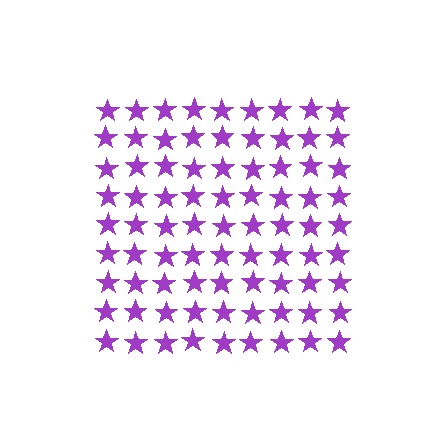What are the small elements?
The small elements are stars.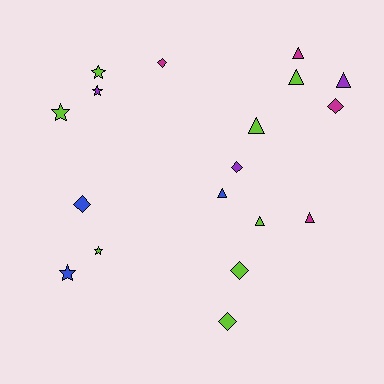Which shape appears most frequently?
Triangle, with 7 objects.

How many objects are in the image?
There are 18 objects.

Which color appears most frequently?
Lime, with 8 objects.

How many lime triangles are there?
There are 3 lime triangles.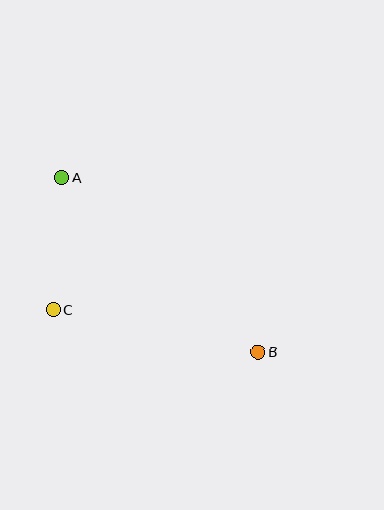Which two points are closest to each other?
Points A and C are closest to each other.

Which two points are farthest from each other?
Points A and B are farthest from each other.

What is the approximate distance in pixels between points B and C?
The distance between B and C is approximately 209 pixels.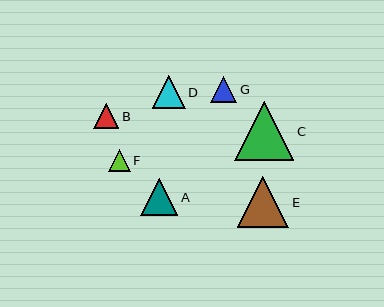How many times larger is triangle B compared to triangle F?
Triangle B is approximately 1.2 times the size of triangle F.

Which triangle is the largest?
Triangle C is the largest with a size of approximately 59 pixels.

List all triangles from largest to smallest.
From largest to smallest: C, E, A, D, G, B, F.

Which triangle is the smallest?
Triangle F is the smallest with a size of approximately 22 pixels.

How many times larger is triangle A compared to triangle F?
Triangle A is approximately 1.7 times the size of triangle F.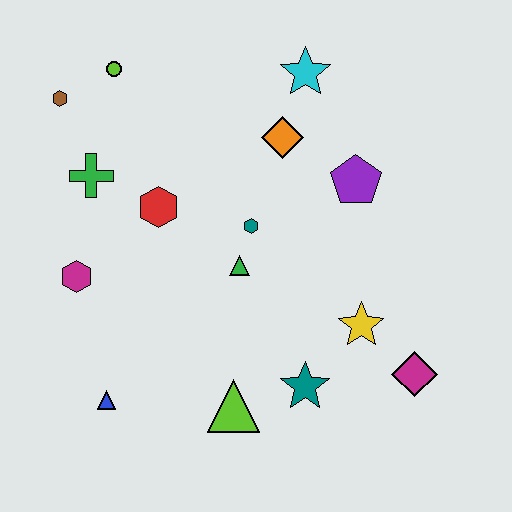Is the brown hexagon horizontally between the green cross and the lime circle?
No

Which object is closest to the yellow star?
The magenta diamond is closest to the yellow star.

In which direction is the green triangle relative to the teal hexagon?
The green triangle is below the teal hexagon.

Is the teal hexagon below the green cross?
Yes